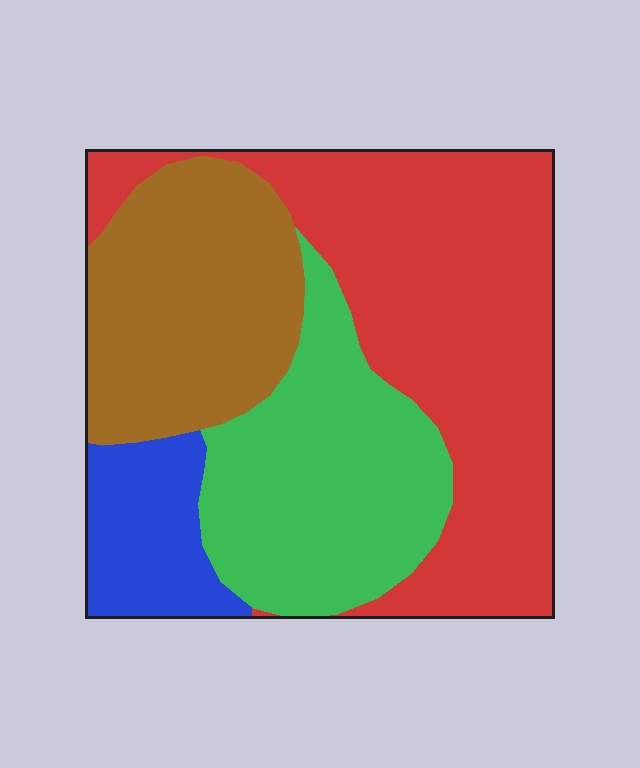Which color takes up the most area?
Red, at roughly 40%.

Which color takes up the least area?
Blue, at roughly 10%.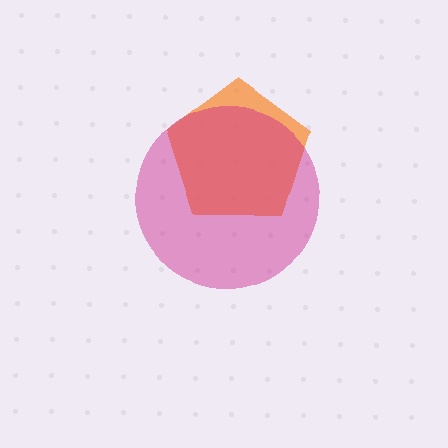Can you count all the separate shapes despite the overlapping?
Yes, there are 2 separate shapes.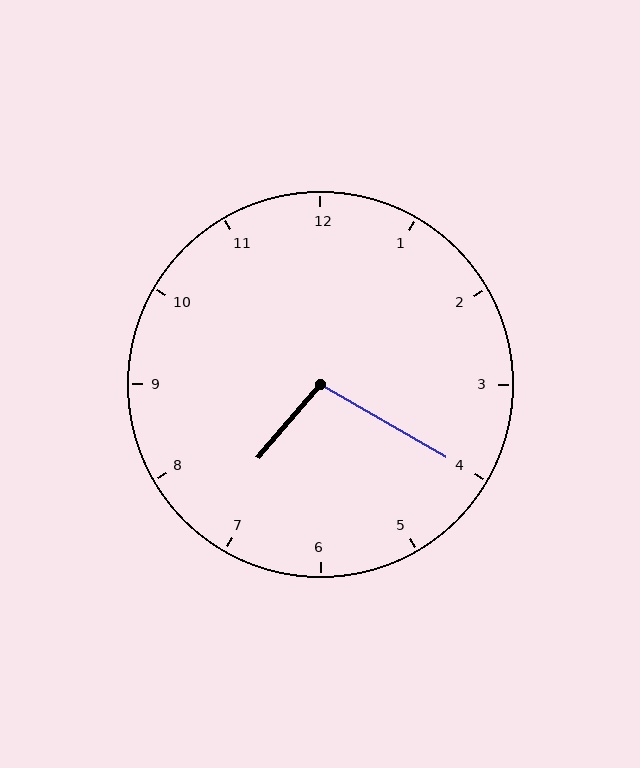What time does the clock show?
7:20.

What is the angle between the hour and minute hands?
Approximately 100 degrees.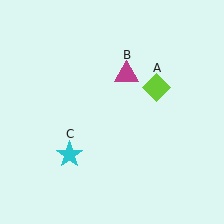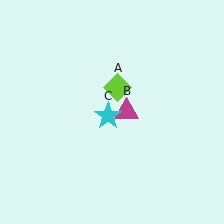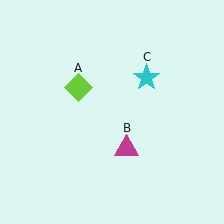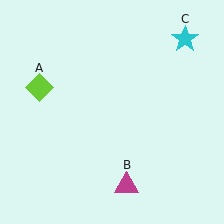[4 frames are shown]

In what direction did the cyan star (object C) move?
The cyan star (object C) moved up and to the right.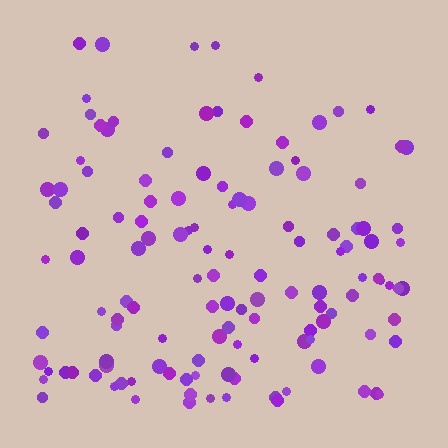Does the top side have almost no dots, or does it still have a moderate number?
Still a moderate number, just noticeably fewer than the bottom.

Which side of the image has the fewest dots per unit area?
The top.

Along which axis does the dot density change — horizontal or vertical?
Vertical.